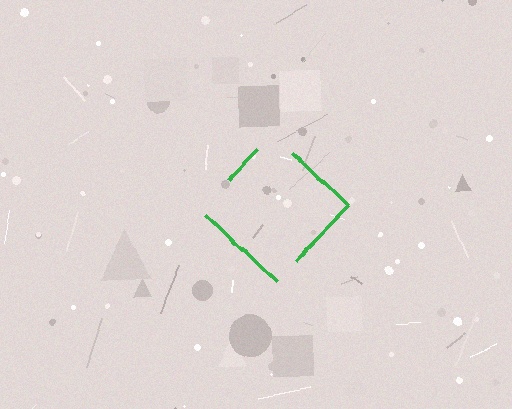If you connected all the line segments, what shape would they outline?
They would outline a diamond.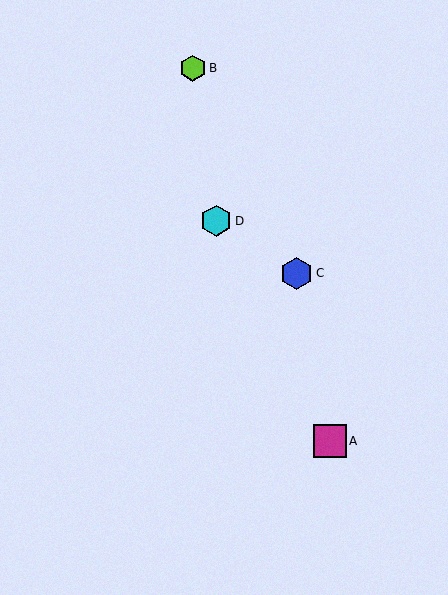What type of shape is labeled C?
Shape C is a blue hexagon.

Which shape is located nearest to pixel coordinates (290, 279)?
The blue hexagon (labeled C) at (297, 273) is nearest to that location.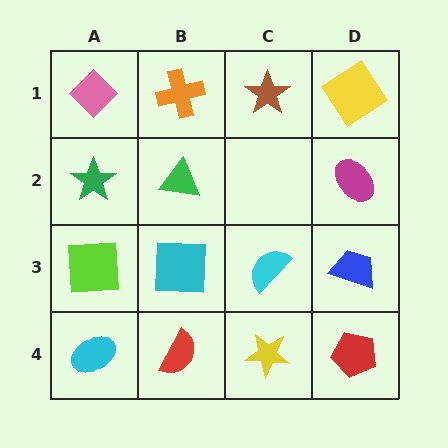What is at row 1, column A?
A pink diamond.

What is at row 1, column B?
An orange cross.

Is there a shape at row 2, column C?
No, that cell is empty.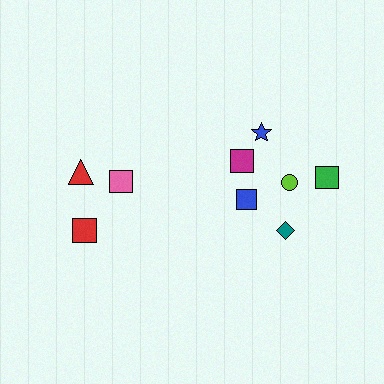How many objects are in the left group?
There are 3 objects.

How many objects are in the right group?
There are 6 objects.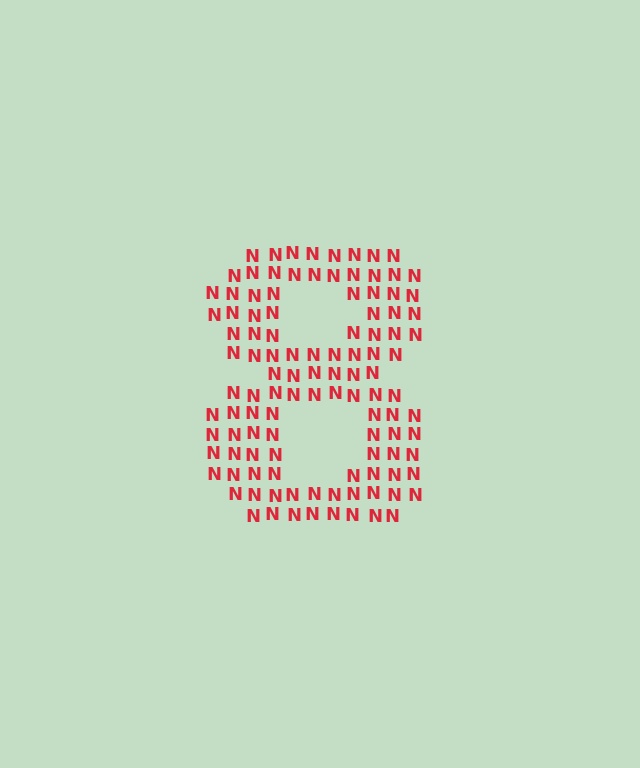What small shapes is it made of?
It is made of small letter N's.